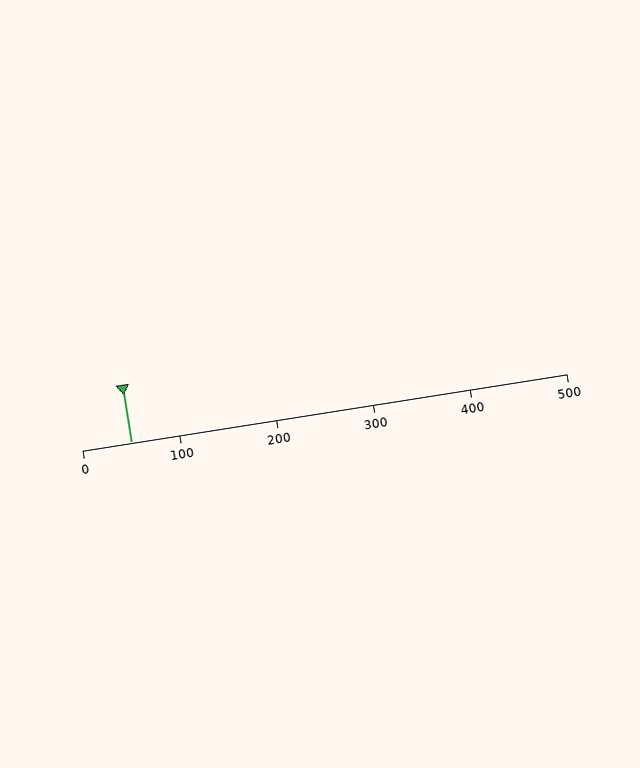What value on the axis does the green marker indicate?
The marker indicates approximately 50.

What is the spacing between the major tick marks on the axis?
The major ticks are spaced 100 apart.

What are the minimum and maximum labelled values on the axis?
The axis runs from 0 to 500.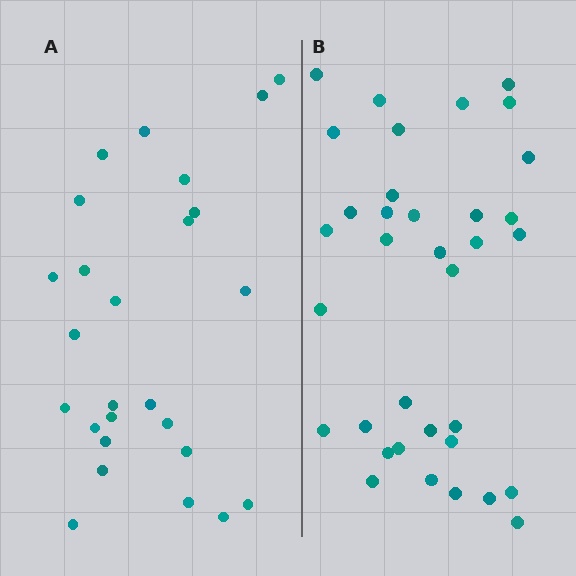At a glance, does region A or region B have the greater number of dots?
Region B (the right region) has more dots.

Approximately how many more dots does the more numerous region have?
Region B has roughly 8 or so more dots than region A.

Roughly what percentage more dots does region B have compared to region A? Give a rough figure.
About 35% more.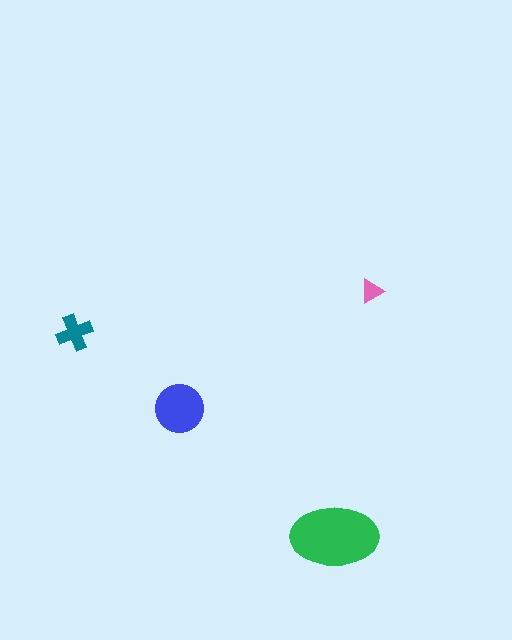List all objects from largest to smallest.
The green ellipse, the blue circle, the teal cross, the pink triangle.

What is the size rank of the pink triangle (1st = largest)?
4th.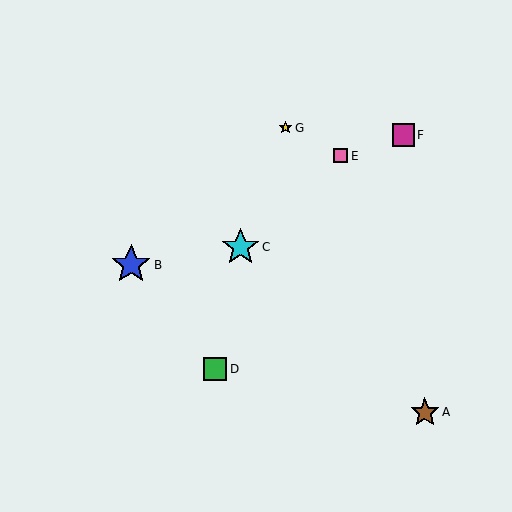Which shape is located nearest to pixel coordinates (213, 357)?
The green square (labeled D) at (215, 369) is nearest to that location.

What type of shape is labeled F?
Shape F is a magenta square.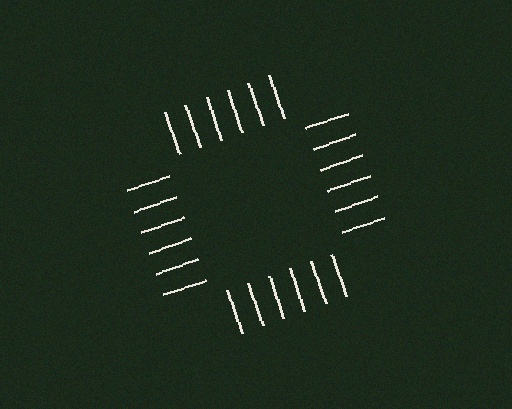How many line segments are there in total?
24 — 6 along each of the 4 edges.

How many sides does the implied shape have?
4 sides — the line-ends trace a square.